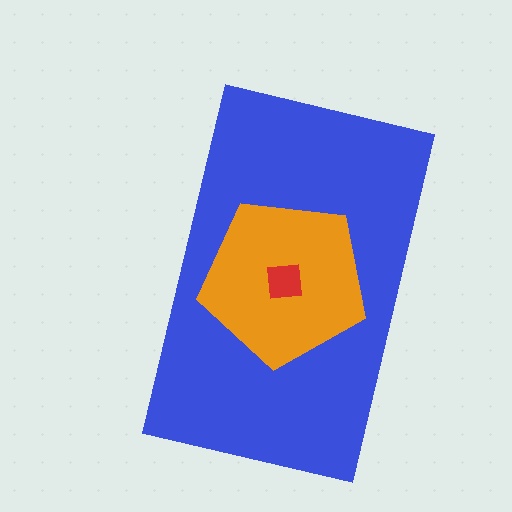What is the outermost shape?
The blue rectangle.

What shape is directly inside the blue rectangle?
The orange pentagon.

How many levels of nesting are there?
3.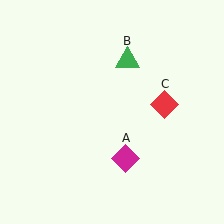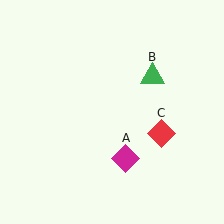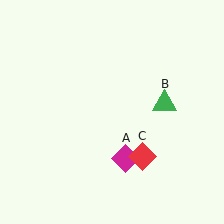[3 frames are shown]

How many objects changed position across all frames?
2 objects changed position: green triangle (object B), red diamond (object C).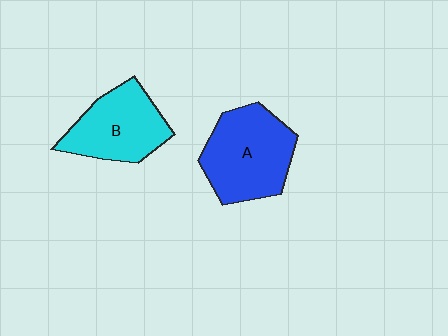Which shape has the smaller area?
Shape B (cyan).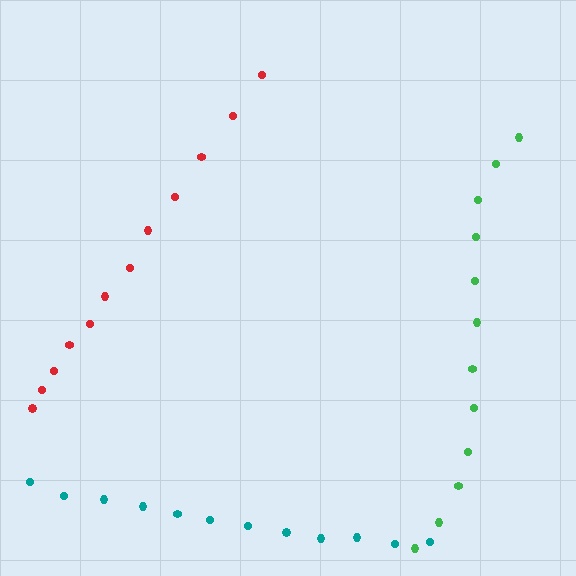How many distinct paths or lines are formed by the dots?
There are 3 distinct paths.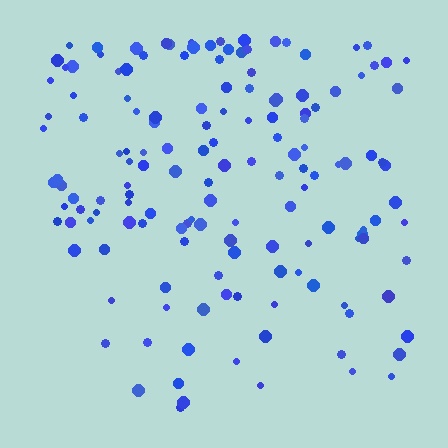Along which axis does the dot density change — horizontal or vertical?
Vertical.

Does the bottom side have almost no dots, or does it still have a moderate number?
Still a moderate number, just noticeably fewer than the top.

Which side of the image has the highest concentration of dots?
The top.